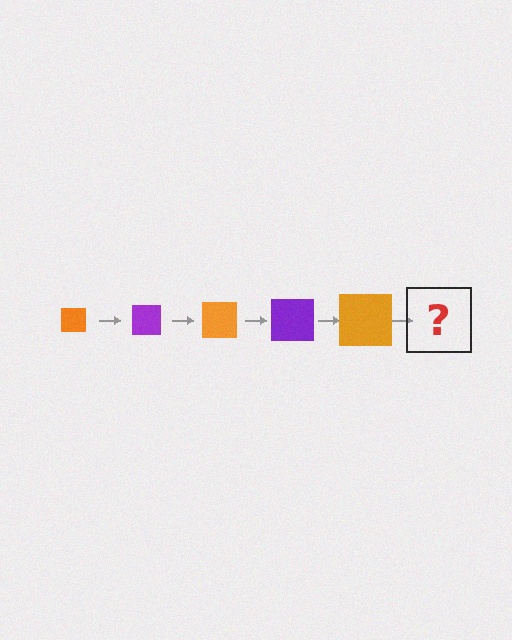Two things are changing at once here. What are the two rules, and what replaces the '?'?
The two rules are that the square grows larger each step and the color cycles through orange and purple. The '?' should be a purple square, larger than the previous one.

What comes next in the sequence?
The next element should be a purple square, larger than the previous one.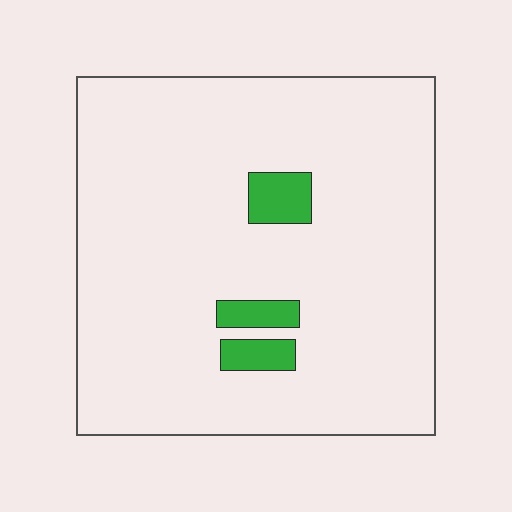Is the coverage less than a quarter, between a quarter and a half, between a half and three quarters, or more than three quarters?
Less than a quarter.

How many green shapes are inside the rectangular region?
3.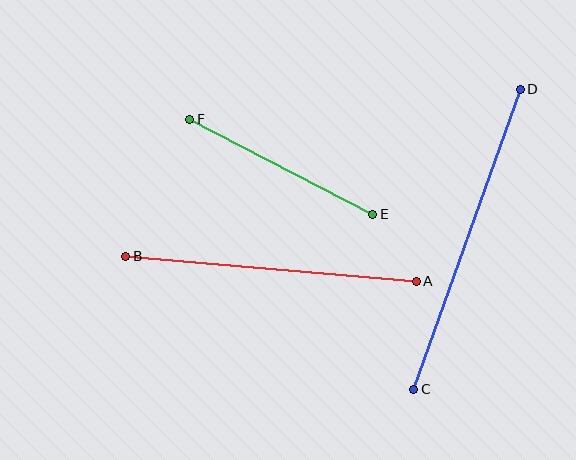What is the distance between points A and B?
The distance is approximately 292 pixels.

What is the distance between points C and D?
The distance is approximately 318 pixels.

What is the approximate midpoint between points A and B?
The midpoint is at approximately (271, 269) pixels.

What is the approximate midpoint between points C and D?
The midpoint is at approximately (467, 239) pixels.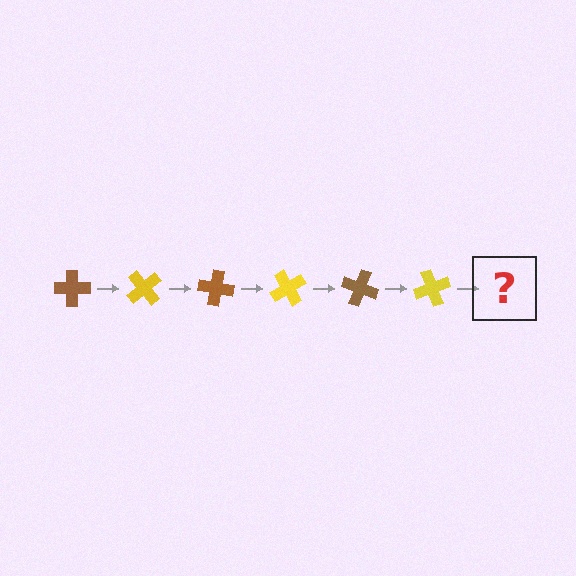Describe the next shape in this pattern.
It should be a brown cross, rotated 300 degrees from the start.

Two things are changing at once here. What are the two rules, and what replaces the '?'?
The two rules are that it rotates 50 degrees each step and the color cycles through brown and yellow. The '?' should be a brown cross, rotated 300 degrees from the start.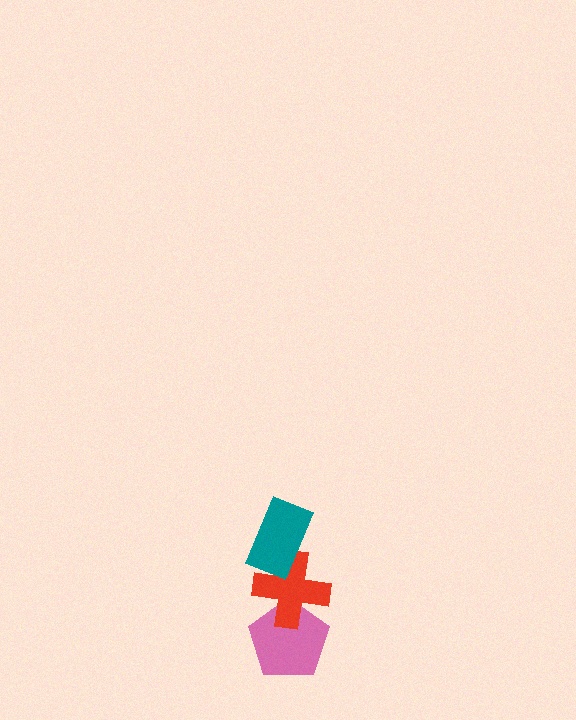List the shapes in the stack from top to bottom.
From top to bottom: the teal rectangle, the red cross, the pink pentagon.